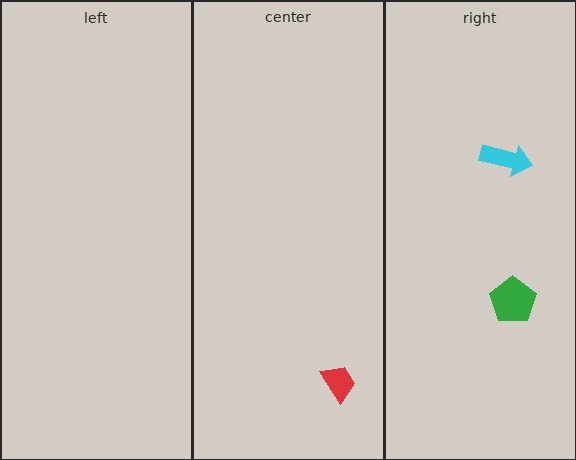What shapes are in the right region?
The cyan arrow, the green pentagon.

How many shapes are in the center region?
1.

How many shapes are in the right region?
2.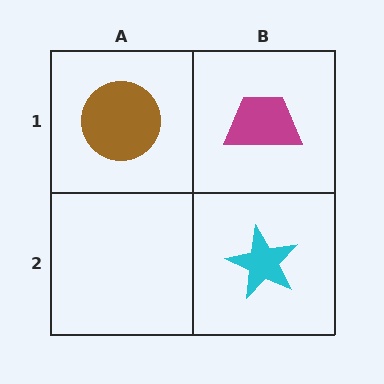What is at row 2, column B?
A cyan star.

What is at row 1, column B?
A magenta trapezoid.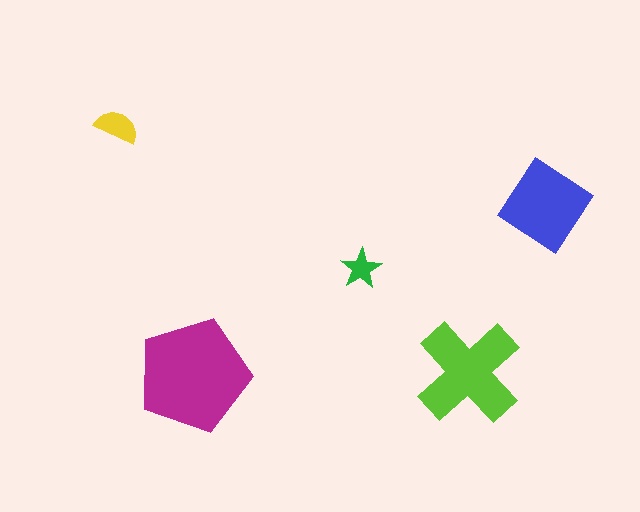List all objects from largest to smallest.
The magenta pentagon, the lime cross, the blue diamond, the yellow semicircle, the green star.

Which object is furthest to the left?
The yellow semicircle is leftmost.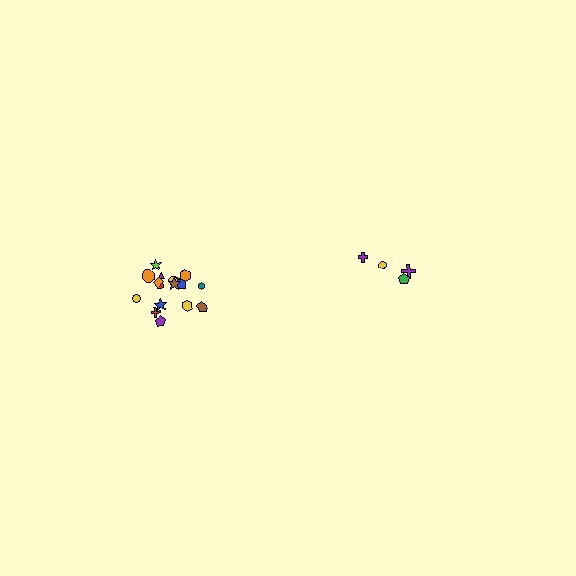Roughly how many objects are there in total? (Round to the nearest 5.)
Roughly 20 objects in total.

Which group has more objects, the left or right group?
The left group.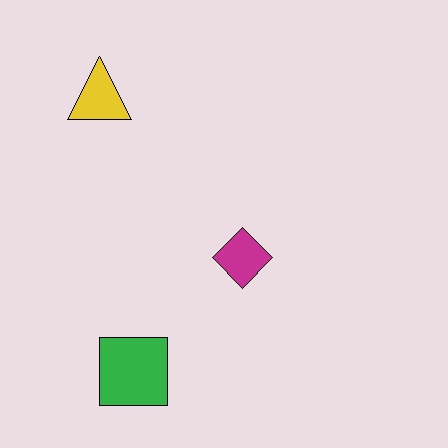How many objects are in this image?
There are 3 objects.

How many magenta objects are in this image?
There is 1 magenta object.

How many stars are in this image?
There are no stars.